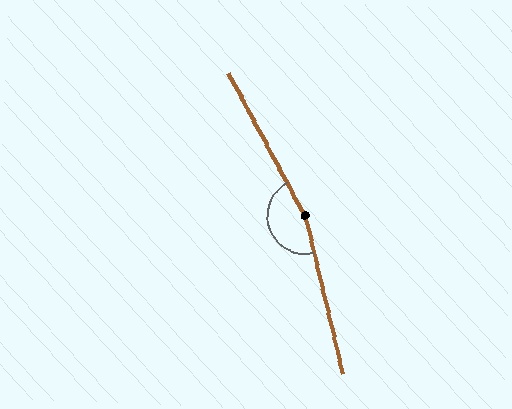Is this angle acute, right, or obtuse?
It is obtuse.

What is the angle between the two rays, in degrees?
Approximately 165 degrees.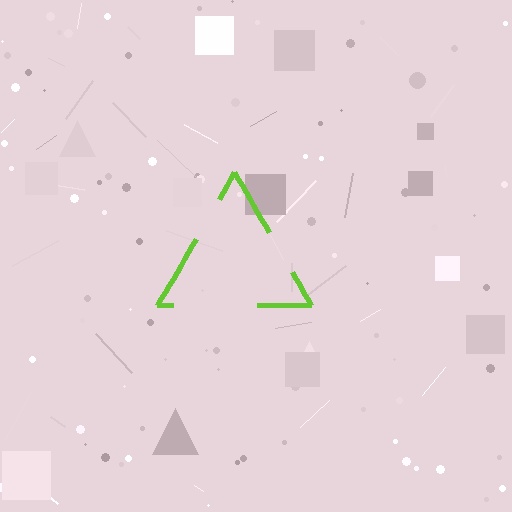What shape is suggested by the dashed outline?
The dashed outline suggests a triangle.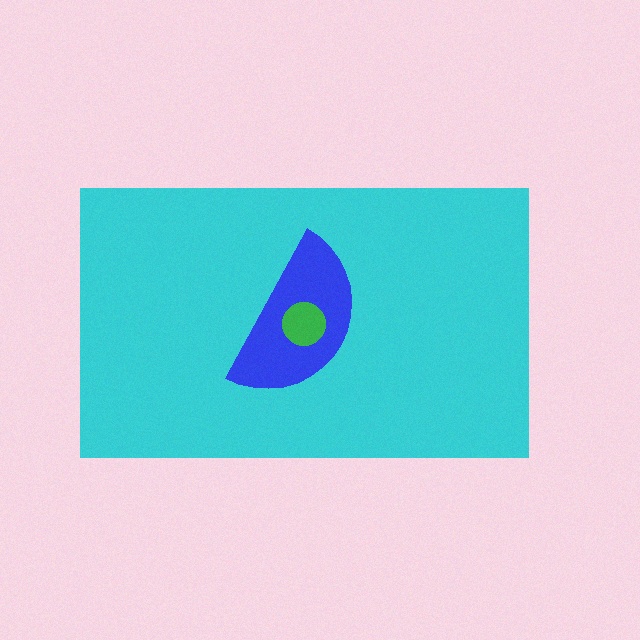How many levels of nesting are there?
3.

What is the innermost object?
The green circle.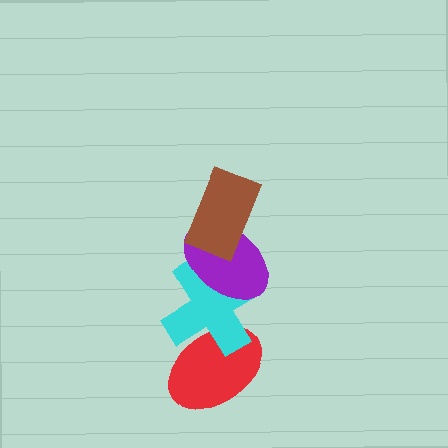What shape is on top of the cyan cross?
The purple ellipse is on top of the cyan cross.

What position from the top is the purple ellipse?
The purple ellipse is 2nd from the top.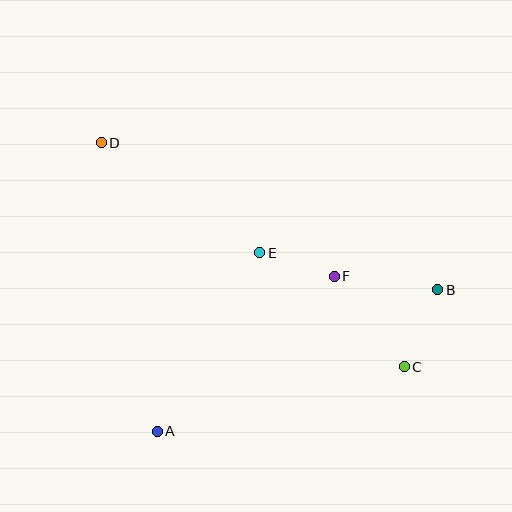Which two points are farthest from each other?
Points C and D are farthest from each other.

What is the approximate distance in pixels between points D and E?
The distance between D and E is approximately 193 pixels.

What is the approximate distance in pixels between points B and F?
The distance between B and F is approximately 104 pixels.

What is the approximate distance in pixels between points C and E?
The distance between C and E is approximately 184 pixels.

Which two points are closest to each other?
Points E and F are closest to each other.